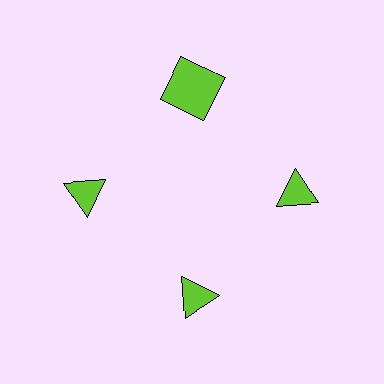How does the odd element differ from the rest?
It has a different shape: square instead of triangle.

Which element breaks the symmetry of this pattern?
The lime square at roughly the 12 o'clock position breaks the symmetry. All other shapes are lime triangles.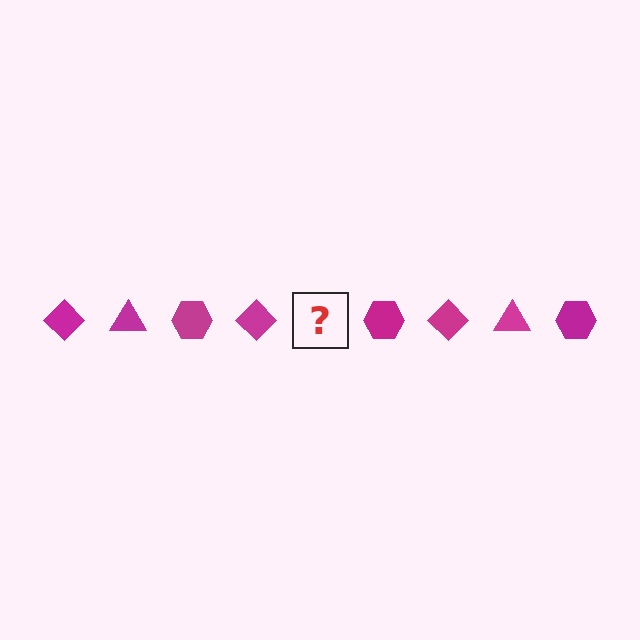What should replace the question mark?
The question mark should be replaced with a magenta triangle.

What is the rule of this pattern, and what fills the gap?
The rule is that the pattern cycles through diamond, triangle, hexagon shapes in magenta. The gap should be filled with a magenta triangle.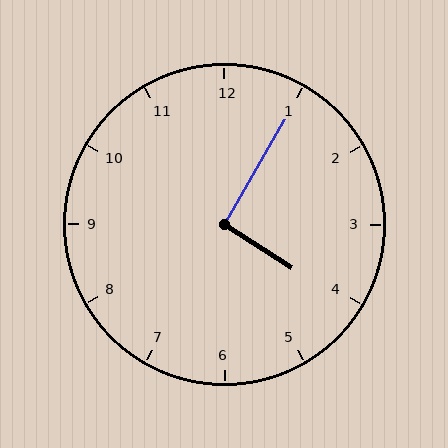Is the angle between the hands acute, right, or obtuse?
It is right.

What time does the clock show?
4:05.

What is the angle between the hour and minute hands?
Approximately 92 degrees.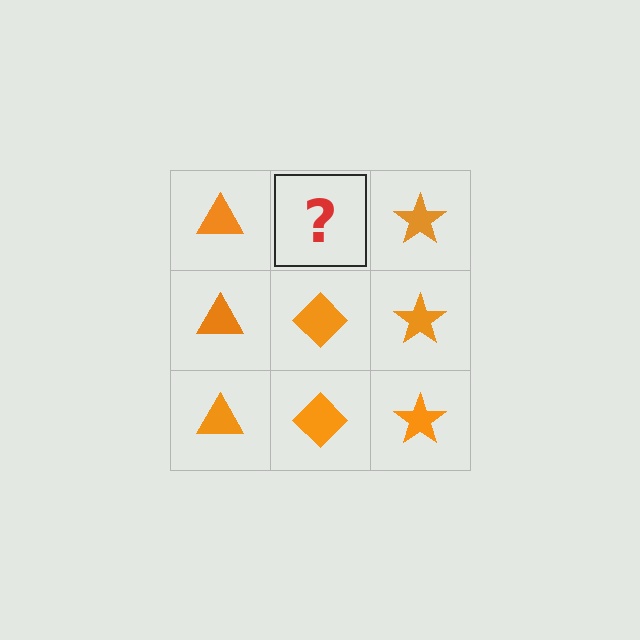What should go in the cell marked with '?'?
The missing cell should contain an orange diamond.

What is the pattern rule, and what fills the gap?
The rule is that each column has a consistent shape. The gap should be filled with an orange diamond.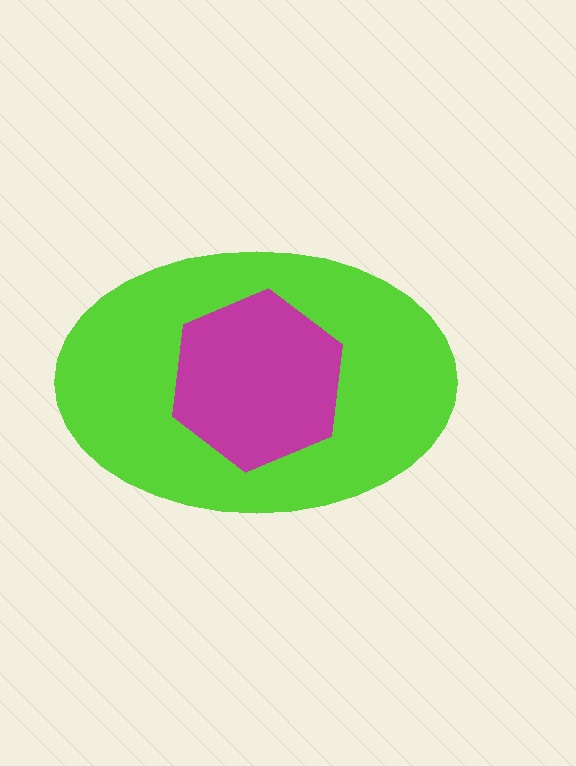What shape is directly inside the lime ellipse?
The magenta hexagon.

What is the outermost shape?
The lime ellipse.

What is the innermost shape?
The magenta hexagon.